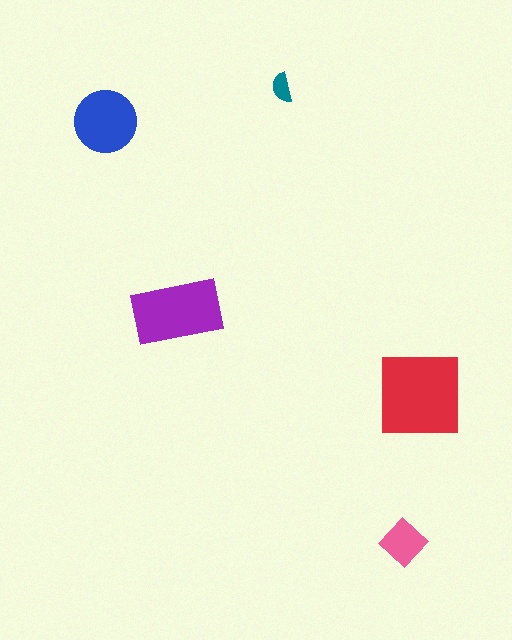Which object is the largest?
The red square.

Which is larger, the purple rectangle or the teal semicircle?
The purple rectangle.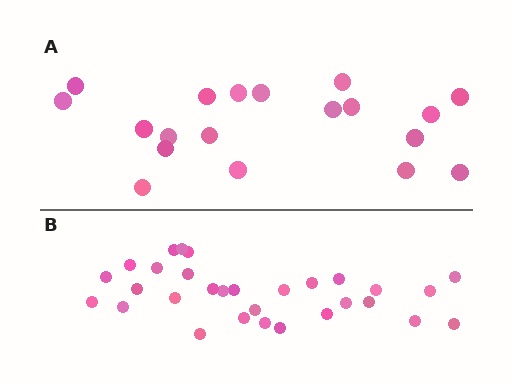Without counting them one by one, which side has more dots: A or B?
Region B (the bottom region) has more dots.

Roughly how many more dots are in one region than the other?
Region B has roughly 12 or so more dots than region A.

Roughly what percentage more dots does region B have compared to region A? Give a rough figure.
About 60% more.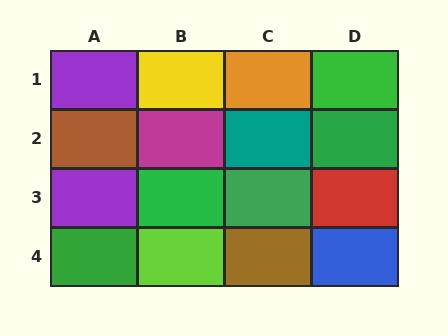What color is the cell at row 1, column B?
Yellow.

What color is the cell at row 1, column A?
Purple.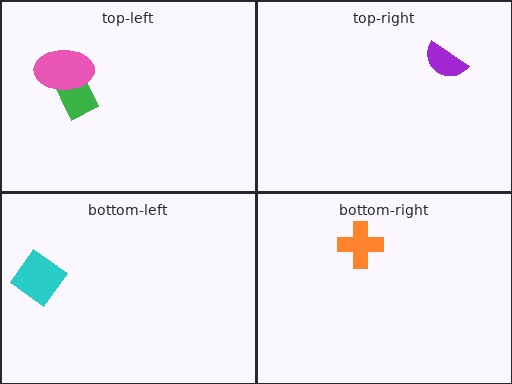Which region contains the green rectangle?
The top-left region.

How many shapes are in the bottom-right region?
1.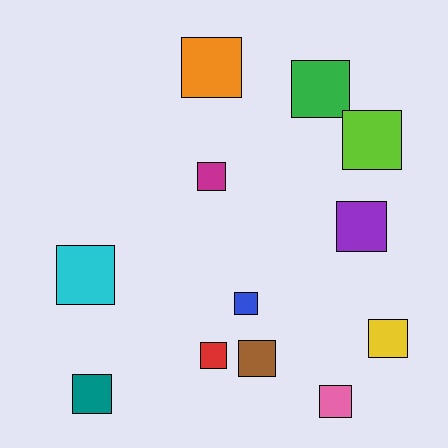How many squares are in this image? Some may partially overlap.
There are 12 squares.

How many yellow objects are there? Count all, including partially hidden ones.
There is 1 yellow object.